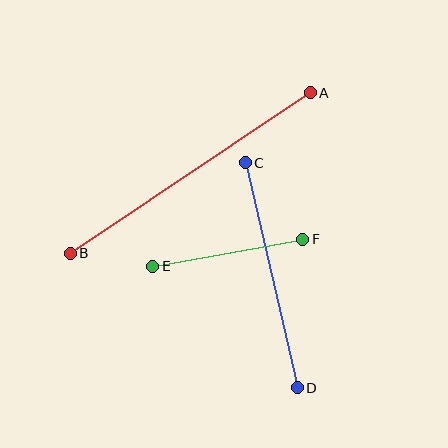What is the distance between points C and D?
The distance is approximately 231 pixels.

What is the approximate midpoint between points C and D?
The midpoint is at approximately (271, 275) pixels.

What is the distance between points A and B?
The distance is approximately 288 pixels.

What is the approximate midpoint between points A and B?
The midpoint is at approximately (190, 173) pixels.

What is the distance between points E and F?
The distance is approximately 152 pixels.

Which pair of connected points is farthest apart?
Points A and B are farthest apart.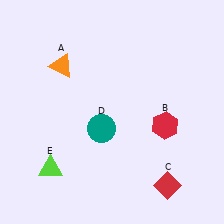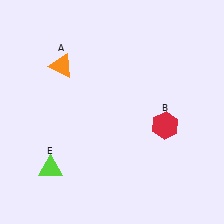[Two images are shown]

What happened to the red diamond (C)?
The red diamond (C) was removed in Image 2. It was in the bottom-right area of Image 1.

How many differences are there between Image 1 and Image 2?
There are 2 differences between the two images.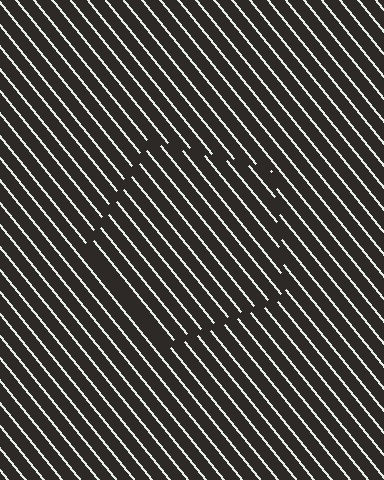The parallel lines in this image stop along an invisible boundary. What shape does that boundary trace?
An illusory pentagon. The interior of the shape contains the same grating, shifted by half a period — the contour is defined by the phase discontinuity where line-ends from the inner and outer gratings abut.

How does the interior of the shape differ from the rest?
The interior of the shape contains the same grating, shifted by half a period — the contour is defined by the phase discontinuity where line-ends from the inner and outer gratings abut.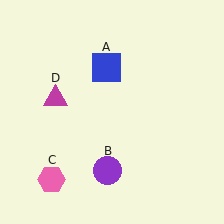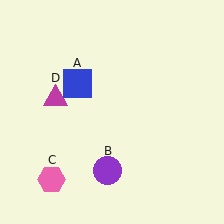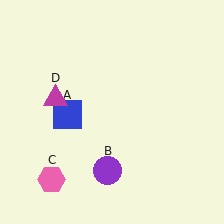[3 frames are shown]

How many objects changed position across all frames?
1 object changed position: blue square (object A).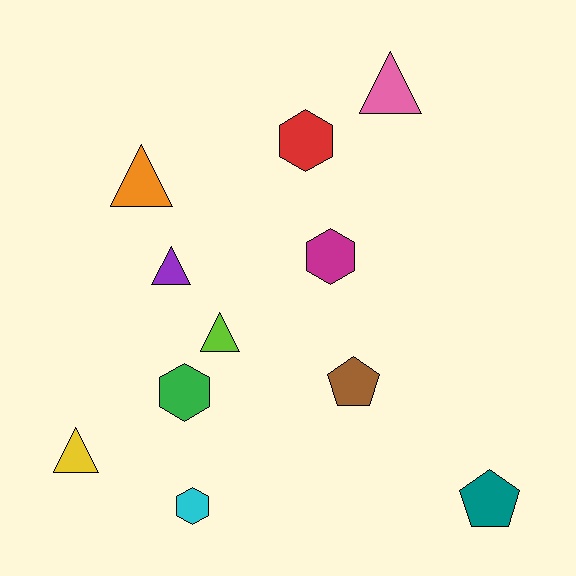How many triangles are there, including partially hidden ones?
There are 5 triangles.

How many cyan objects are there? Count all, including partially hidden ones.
There is 1 cyan object.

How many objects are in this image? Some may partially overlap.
There are 11 objects.